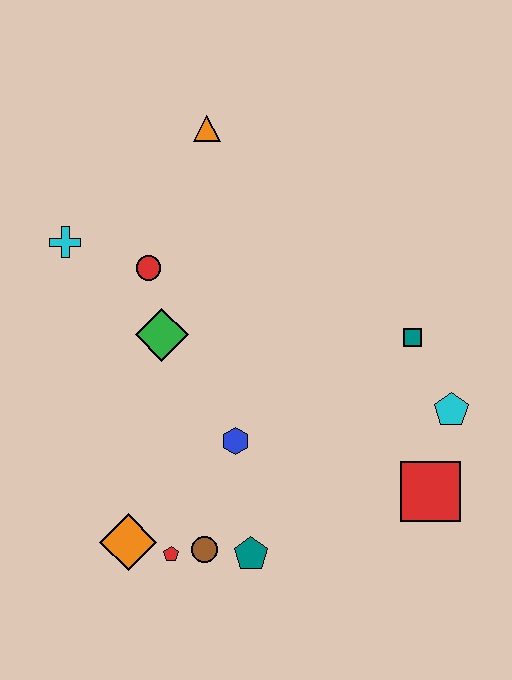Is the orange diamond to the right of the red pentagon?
No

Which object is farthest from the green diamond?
The red square is farthest from the green diamond.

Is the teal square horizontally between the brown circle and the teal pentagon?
No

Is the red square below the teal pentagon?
No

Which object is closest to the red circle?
The green diamond is closest to the red circle.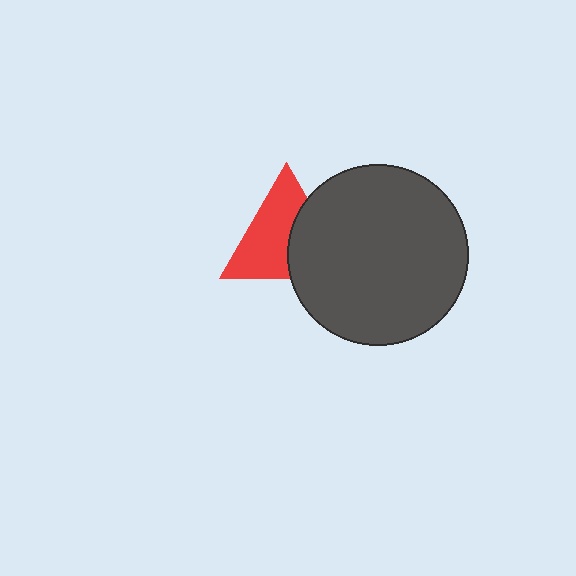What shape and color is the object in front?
The object in front is a dark gray circle.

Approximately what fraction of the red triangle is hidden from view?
Roughly 40% of the red triangle is hidden behind the dark gray circle.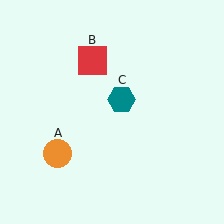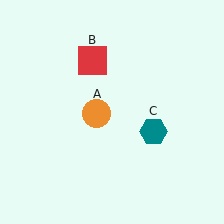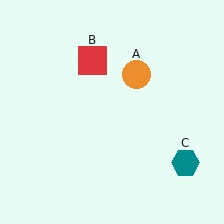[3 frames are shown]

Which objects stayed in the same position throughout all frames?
Red square (object B) remained stationary.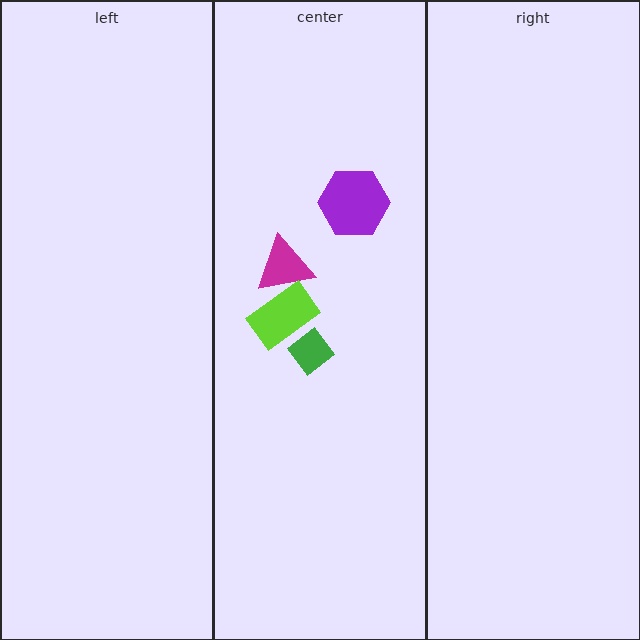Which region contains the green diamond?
The center region.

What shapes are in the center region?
The purple hexagon, the magenta triangle, the green diamond, the lime rectangle.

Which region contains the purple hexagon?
The center region.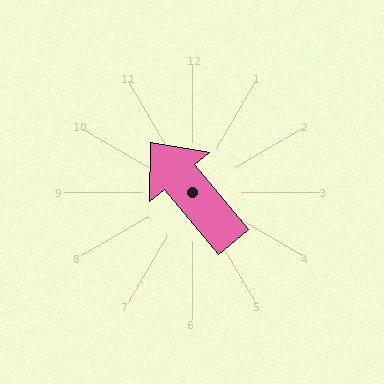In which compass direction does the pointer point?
Northwest.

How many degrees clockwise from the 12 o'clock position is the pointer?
Approximately 320 degrees.